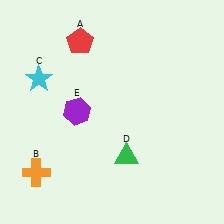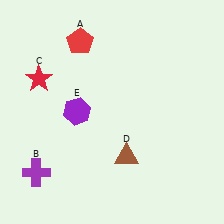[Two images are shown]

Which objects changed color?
B changed from orange to purple. C changed from cyan to red. D changed from green to brown.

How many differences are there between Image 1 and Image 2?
There are 3 differences between the two images.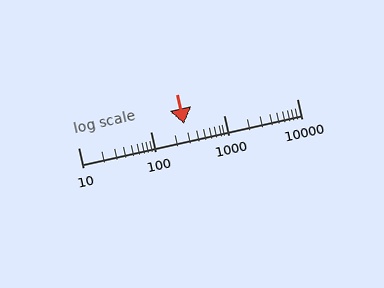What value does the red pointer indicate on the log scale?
The pointer indicates approximately 280.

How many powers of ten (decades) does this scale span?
The scale spans 3 decades, from 10 to 10000.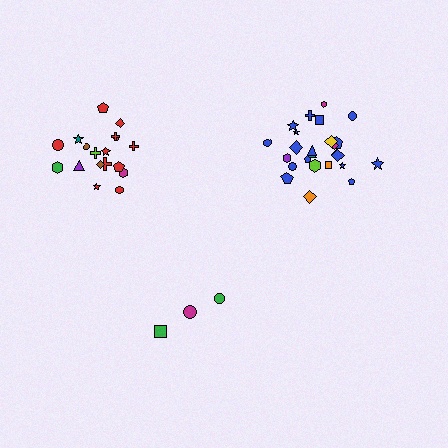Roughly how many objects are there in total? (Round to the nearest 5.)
Roughly 45 objects in total.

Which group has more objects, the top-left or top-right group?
The top-right group.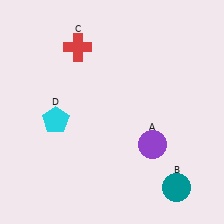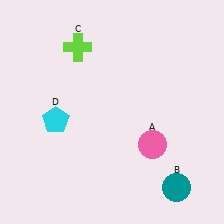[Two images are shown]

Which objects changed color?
A changed from purple to pink. C changed from red to lime.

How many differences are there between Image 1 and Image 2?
There are 2 differences between the two images.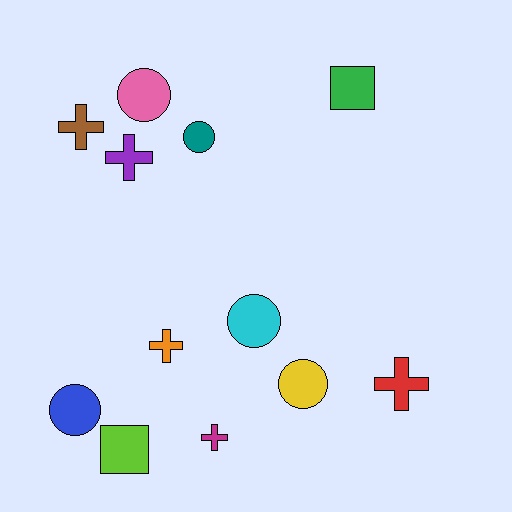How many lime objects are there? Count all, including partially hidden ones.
There is 1 lime object.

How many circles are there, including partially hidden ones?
There are 5 circles.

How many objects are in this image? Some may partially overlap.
There are 12 objects.